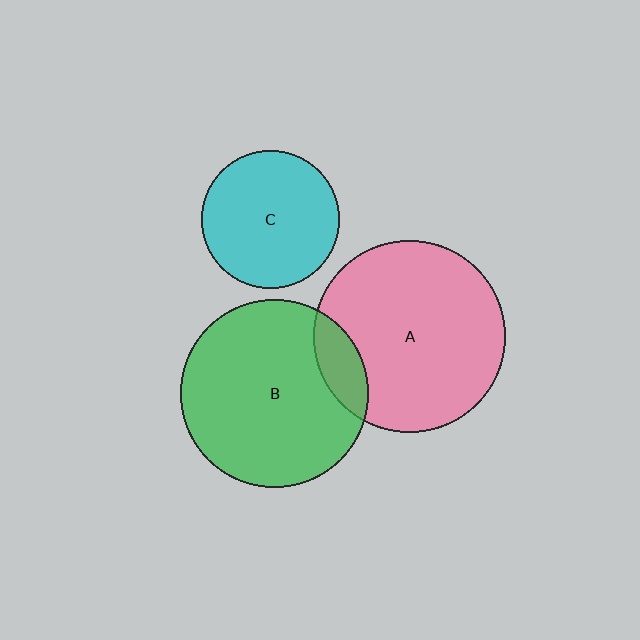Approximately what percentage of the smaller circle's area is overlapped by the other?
Approximately 15%.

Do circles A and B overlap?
Yes.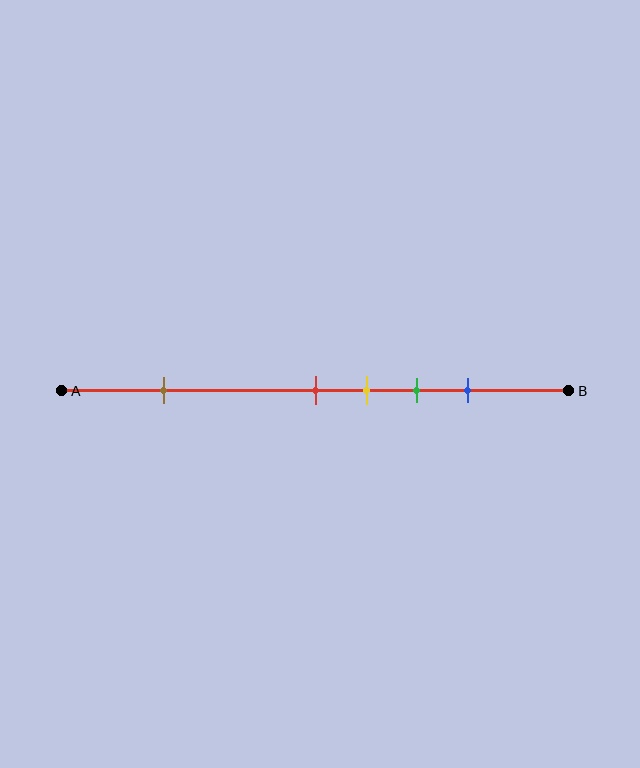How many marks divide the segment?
There are 5 marks dividing the segment.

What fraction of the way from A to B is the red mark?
The red mark is approximately 50% (0.5) of the way from A to B.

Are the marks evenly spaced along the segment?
No, the marks are not evenly spaced.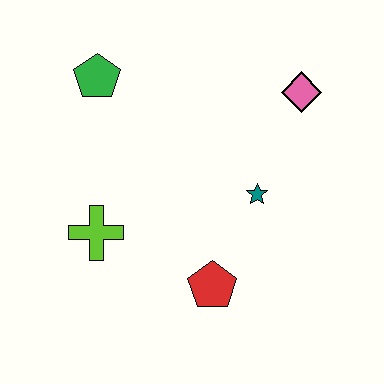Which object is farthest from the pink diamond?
The lime cross is farthest from the pink diamond.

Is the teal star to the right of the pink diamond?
No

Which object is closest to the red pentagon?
The teal star is closest to the red pentagon.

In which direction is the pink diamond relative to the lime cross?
The pink diamond is to the right of the lime cross.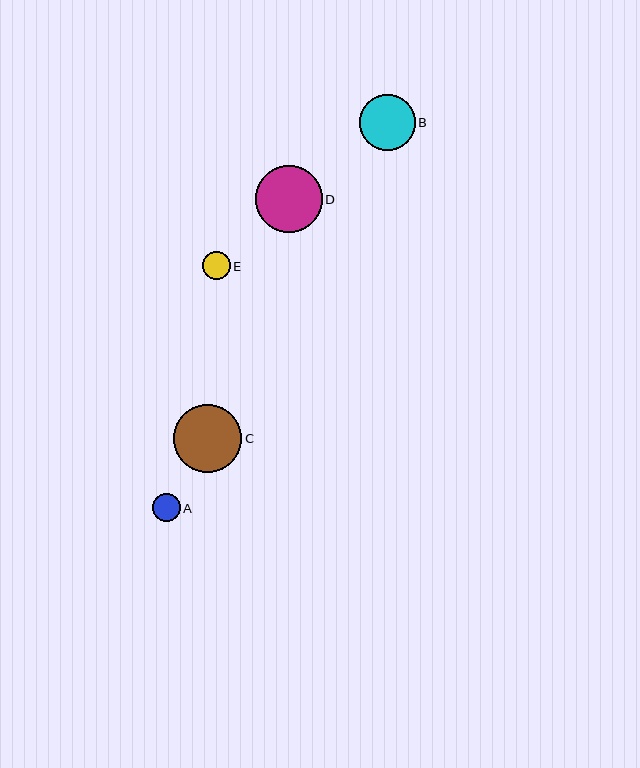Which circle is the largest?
Circle C is the largest with a size of approximately 68 pixels.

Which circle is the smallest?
Circle E is the smallest with a size of approximately 27 pixels.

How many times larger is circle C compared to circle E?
Circle C is approximately 2.5 times the size of circle E.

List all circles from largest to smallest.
From largest to smallest: C, D, B, A, E.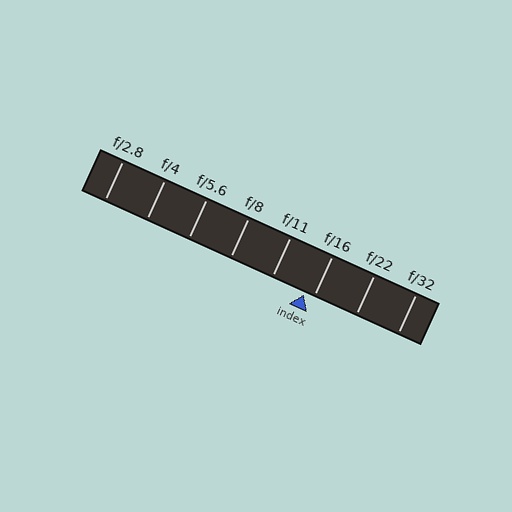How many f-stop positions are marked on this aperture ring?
There are 8 f-stop positions marked.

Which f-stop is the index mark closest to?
The index mark is closest to f/16.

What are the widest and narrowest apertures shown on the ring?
The widest aperture shown is f/2.8 and the narrowest is f/32.